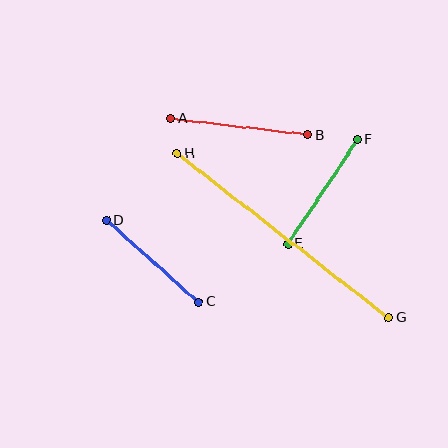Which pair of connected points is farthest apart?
Points G and H are farthest apart.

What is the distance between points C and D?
The distance is approximately 123 pixels.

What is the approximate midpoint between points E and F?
The midpoint is at approximately (323, 192) pixels.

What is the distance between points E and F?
The distance is approximately 126 pixels.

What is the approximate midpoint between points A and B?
The midpoint is at approximately (239, 127) pixels.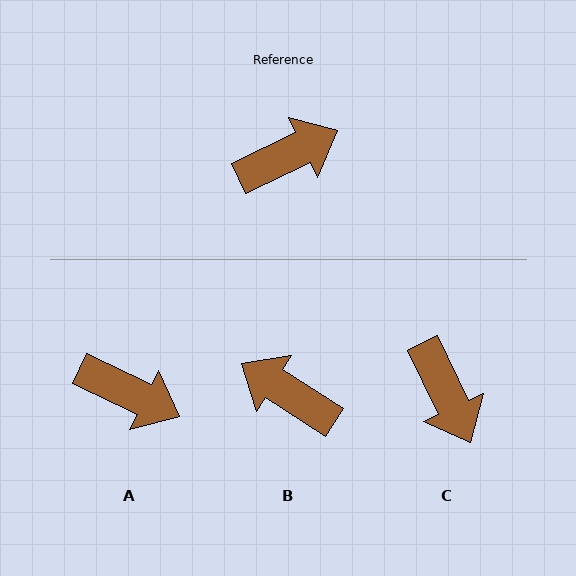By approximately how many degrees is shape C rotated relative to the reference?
Approximately 90 degrees clockwise.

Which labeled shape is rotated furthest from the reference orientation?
B, about 122 degrees away.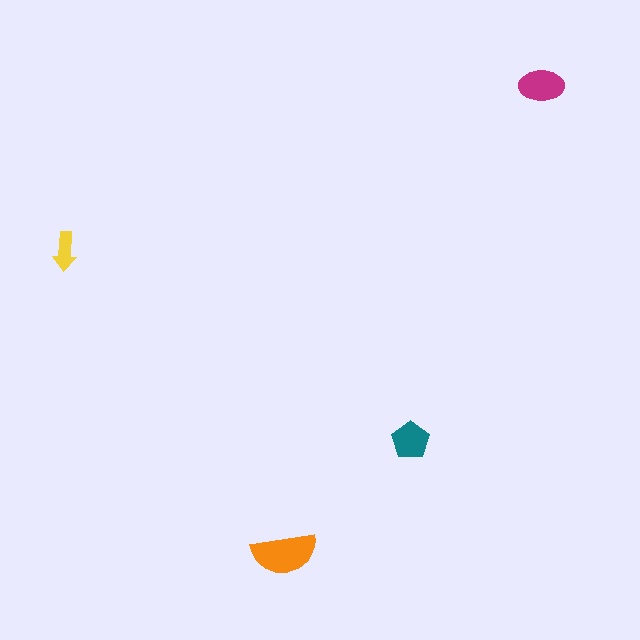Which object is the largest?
The orange semicircle.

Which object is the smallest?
The yellow arrow.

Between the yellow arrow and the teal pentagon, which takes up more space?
The teal pentagon.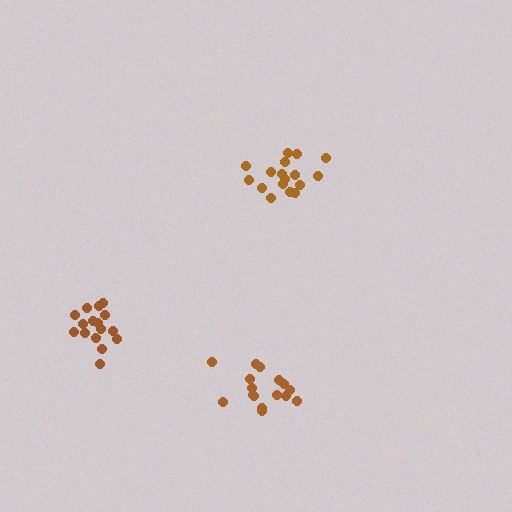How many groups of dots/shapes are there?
There are 3 groups.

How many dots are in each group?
Group 1: 17 dots, Group 2: 16 dots, Group 3: 16 dots (49 total).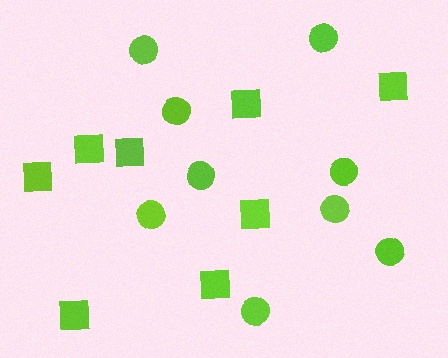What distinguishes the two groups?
There are 2 groups: one group of circles (9) and one group of squares (8).